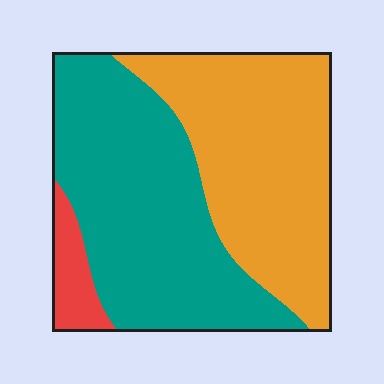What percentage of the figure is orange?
Orange takes up between a third and a half of the figure.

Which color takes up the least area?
Red, at roughly 5%.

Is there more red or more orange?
Orange.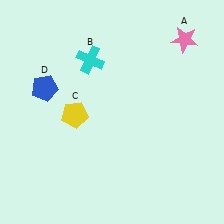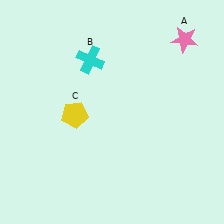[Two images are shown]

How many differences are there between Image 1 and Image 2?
There is 1 difference between the two images.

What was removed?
The blue pentagon (D) was removed in Image 2.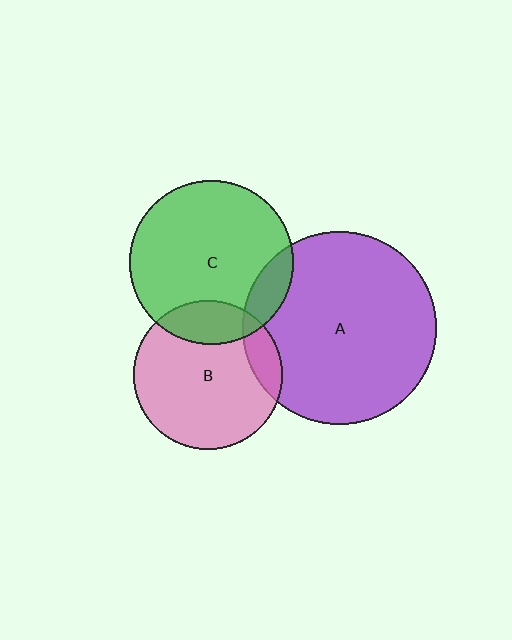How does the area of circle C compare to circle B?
Approximately 1.2 times.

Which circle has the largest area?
Circle A (purple).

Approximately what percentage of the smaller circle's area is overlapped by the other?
Approximately 10%.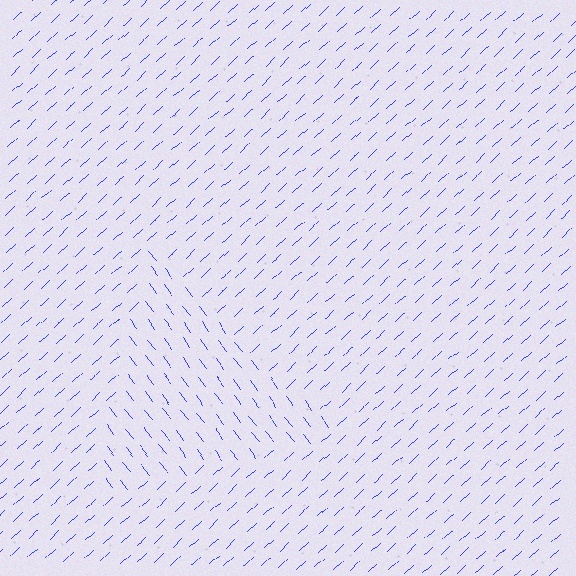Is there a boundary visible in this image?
Yes, there is a texture boundary formed by a change in line orientation.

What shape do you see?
I see a triangle.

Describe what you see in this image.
The image is filled with small blue line segments. A triangle region in the image has lines oriented differently from the surrounding lines, creating a visible texture boundary.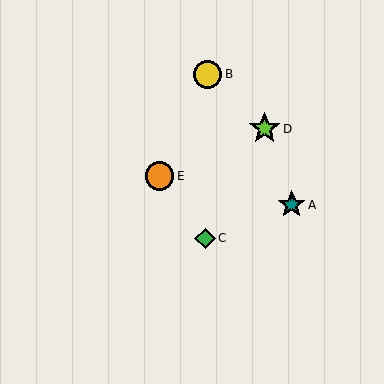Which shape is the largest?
The lime star (labeled D) is the largest.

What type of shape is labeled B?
Shape B is a yellow circle.